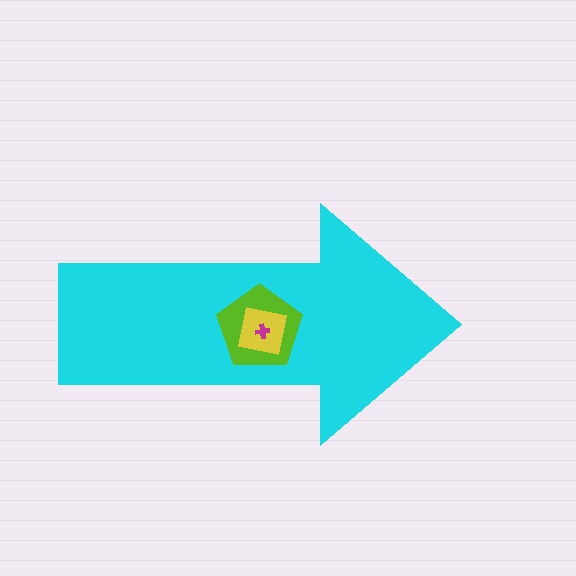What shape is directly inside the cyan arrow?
The lime pentagon.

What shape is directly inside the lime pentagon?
The yellow square.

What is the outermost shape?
The cyan arrow.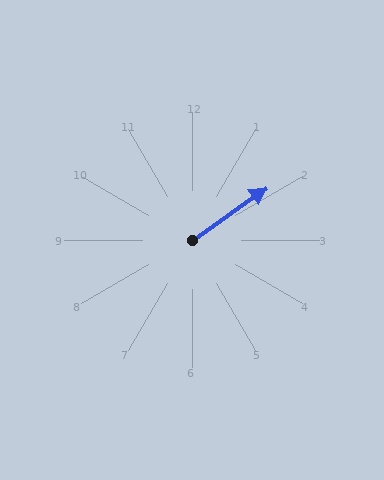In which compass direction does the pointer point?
Northeast.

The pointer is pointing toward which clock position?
Roughly 2 o'clock.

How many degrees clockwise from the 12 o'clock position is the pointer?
Approximately 55 degrees.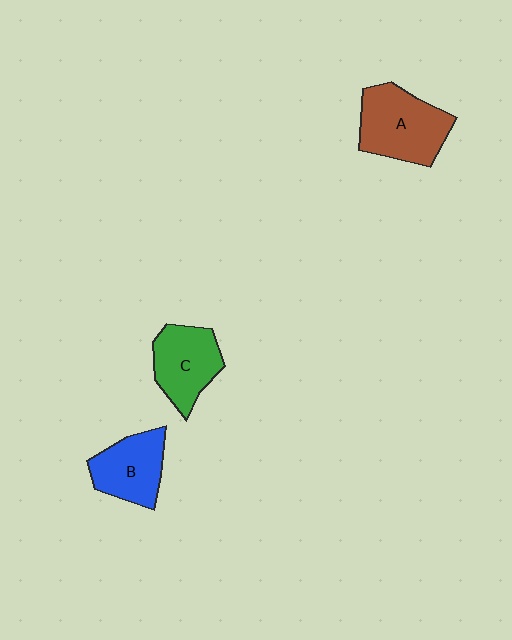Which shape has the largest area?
Shape A (brown).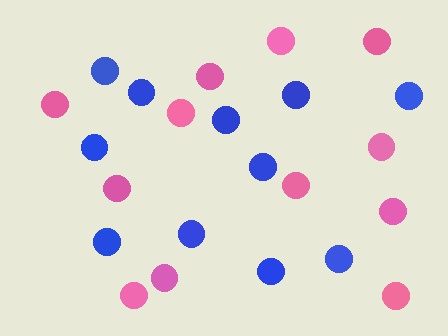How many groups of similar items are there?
There are 2 groups: one group of blue circles (11) and one group of pink circles (12).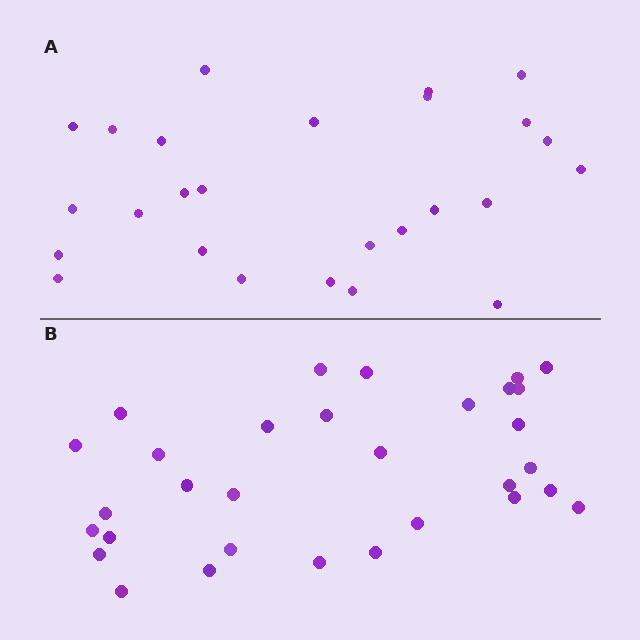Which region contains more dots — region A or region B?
Region B (the bottom region) has more dots.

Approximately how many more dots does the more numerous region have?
Region B has about 5 more dots than region A.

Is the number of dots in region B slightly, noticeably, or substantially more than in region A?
Region B has only slightly more — the two regions are fairly close. The ratio is roughly 1.2 to 1.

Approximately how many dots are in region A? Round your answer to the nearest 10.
About 30 dots. (The exact count is 26, which rounds to 30.)